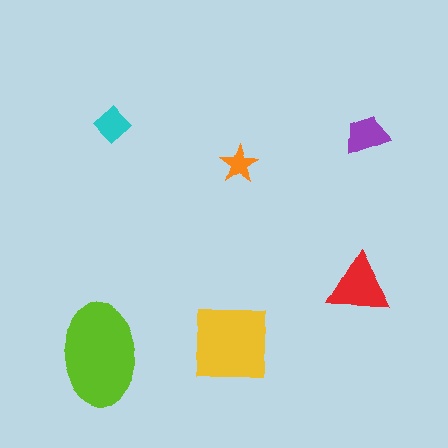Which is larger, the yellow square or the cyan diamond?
The yellow square.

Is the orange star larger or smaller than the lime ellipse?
Smaller.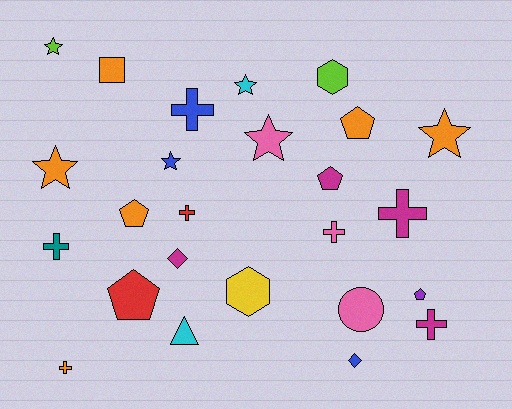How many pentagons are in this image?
There are 5 pentagons.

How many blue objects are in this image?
There are 3 blue objects.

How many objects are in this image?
There are 25 objects.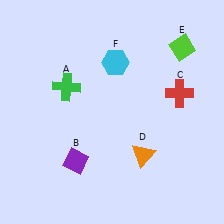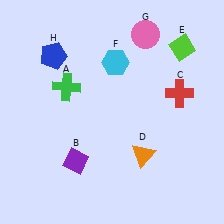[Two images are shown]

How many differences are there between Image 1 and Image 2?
There are 2 differences between the two images.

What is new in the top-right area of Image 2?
A pink circle (G) was added in the top-right area of Image 2.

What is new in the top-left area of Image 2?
A blue pentagon (H) was added in the top-left area of Image 2.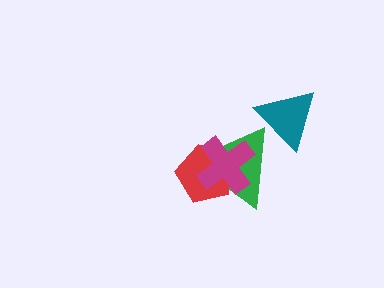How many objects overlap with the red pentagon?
2 objects overlap with the red pentagon.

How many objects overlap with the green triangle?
3 objects overlap with the green triangle.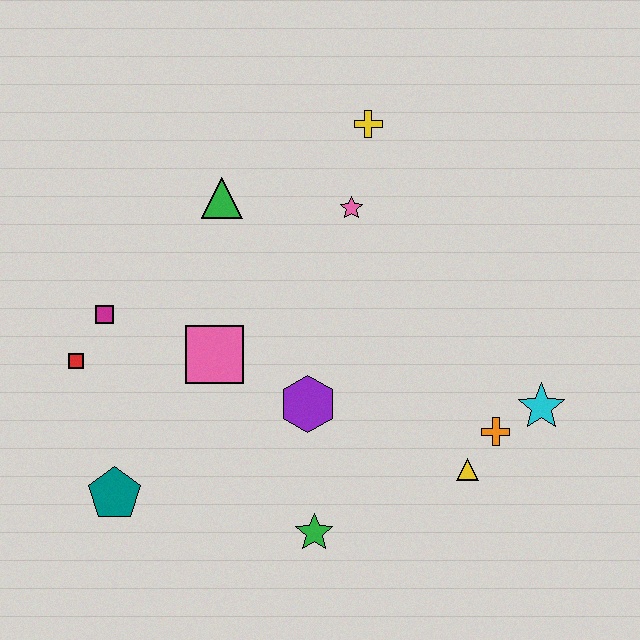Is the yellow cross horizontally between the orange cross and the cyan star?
No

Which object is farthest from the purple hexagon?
The yellow cross is farthest from the purple hexagon.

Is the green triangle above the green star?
Yes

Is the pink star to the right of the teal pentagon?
Yes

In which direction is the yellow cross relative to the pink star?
The yellow cross is above the pink star.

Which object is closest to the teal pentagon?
The red square is closest to the teal pentagon.